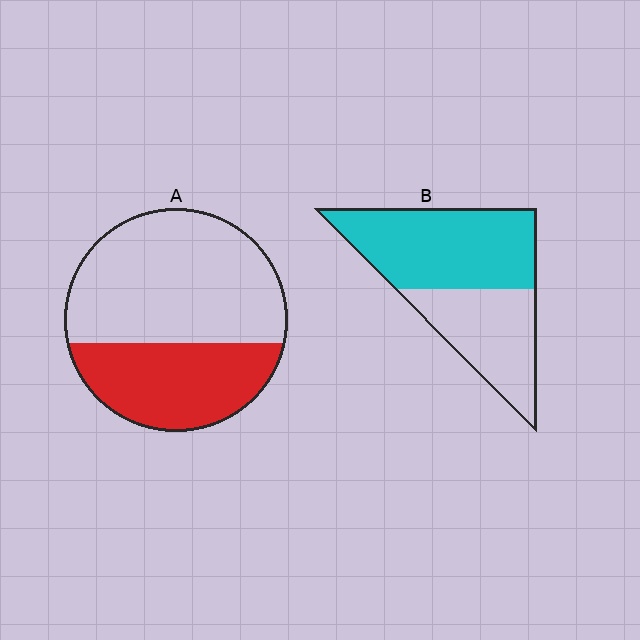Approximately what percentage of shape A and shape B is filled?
A is approximately 35% and B is approximately 60%.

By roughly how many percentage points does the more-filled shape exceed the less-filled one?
By roughly 20 percentage points (B over A).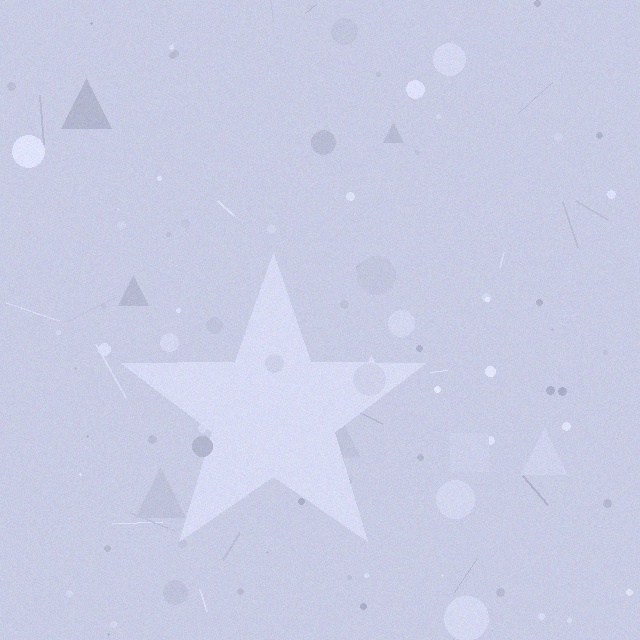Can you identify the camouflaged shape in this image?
The camouflaged shape is a star.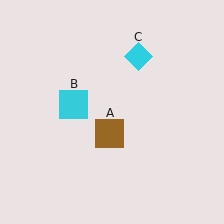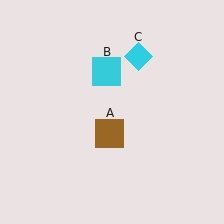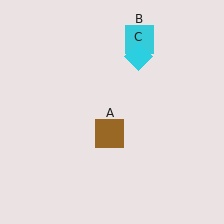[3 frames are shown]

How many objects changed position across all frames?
1 object changed position: cyan square (object B).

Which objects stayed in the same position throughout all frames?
Brown square (object A) and cyan diamond (object C) remained stationary.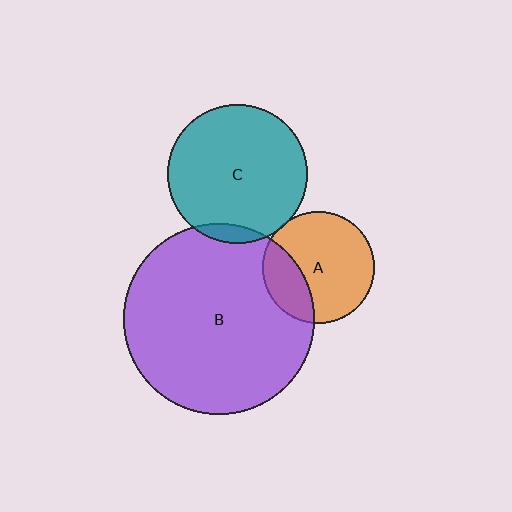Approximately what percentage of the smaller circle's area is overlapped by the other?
Approximately 5%.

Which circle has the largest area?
Circle B (purple).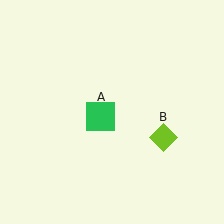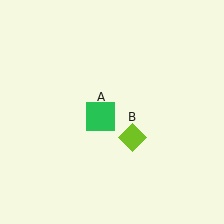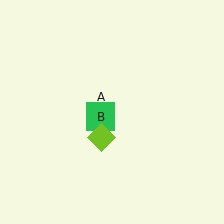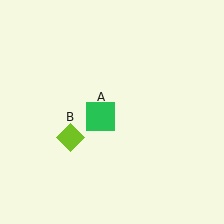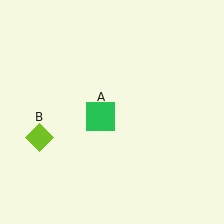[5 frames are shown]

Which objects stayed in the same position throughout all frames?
Green square (object A) remained stationary.